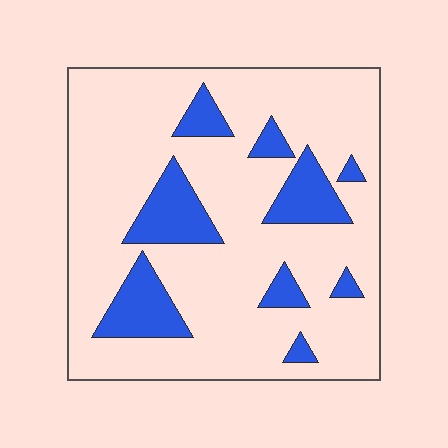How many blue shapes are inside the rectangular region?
9.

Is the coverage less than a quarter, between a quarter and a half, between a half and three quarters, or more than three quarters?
Less than a quarter.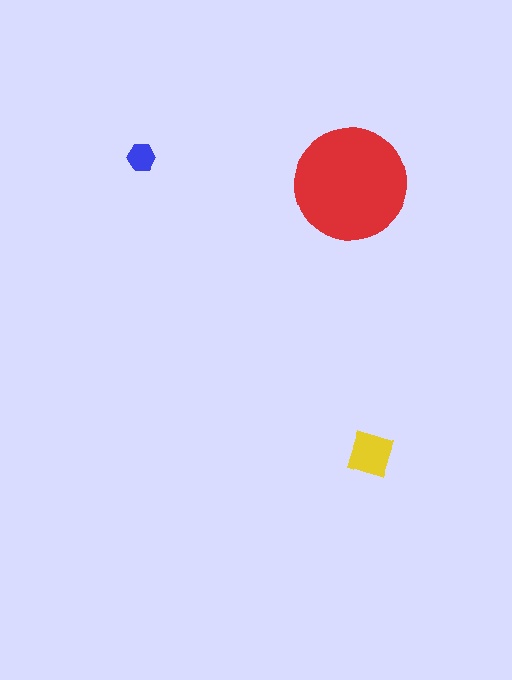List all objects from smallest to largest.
The blue hexagon, the yellow diamond, the red circle.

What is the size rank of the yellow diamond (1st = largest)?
2nd.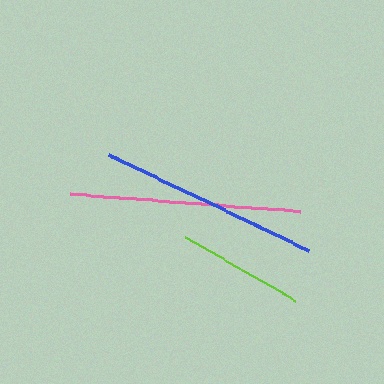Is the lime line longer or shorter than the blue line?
The blue line is longer than the lime line.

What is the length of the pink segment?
The pink segment is approximately 230 pixels long.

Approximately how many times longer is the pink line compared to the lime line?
The pink line is approximately 1.8 times the length of the lime line.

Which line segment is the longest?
The pink line is the longest at approximately 230 pixels.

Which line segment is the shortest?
The lime line is the shortest at approximately 127 pixels.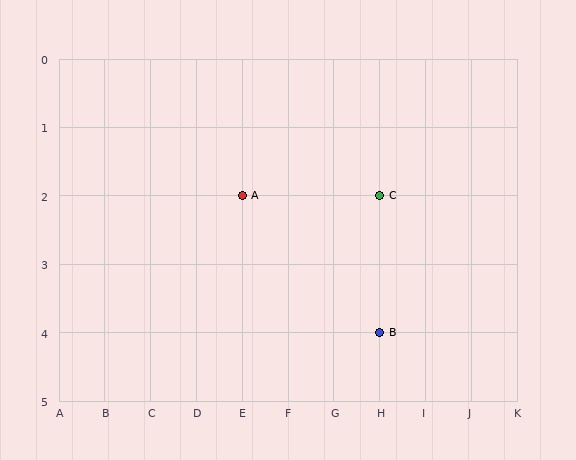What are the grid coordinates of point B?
Point B is at grid coordinates (H, 4).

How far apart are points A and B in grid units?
Points A and B are 3 columns and 2 rows apart (about 3.6 grid units diagonally).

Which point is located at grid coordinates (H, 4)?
Point B is at (H, 4).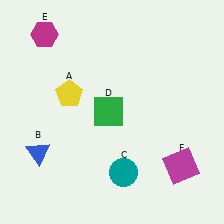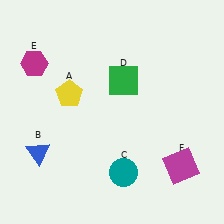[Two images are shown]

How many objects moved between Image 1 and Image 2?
2 objects moved between the two images.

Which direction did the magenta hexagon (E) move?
The magenta hexagon (E) moved down.